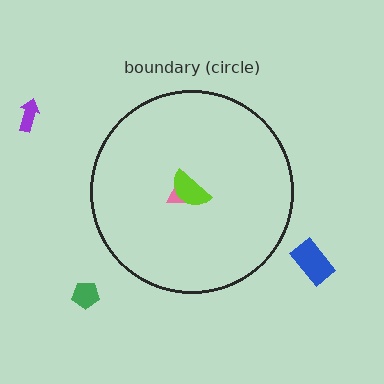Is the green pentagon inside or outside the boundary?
Outside.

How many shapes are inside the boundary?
2 inside, 3 outside.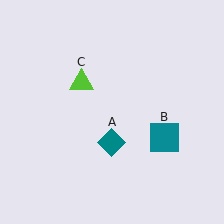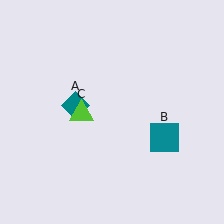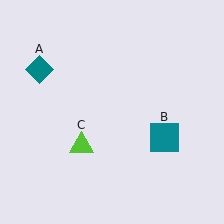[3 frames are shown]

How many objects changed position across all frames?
2 objects changed position: teal diamond (object A), lime triangle (object C).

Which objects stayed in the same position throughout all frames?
Teal square (object B) remained stationary.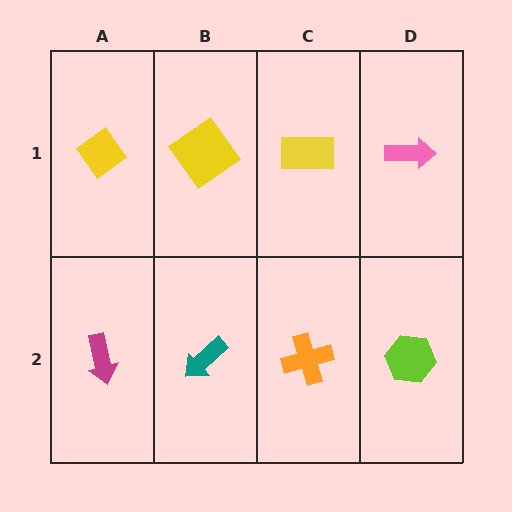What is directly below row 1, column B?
A teal arrow.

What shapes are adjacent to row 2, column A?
A yellow diamond (row 1, column A), a teal arrow (row 2, column B).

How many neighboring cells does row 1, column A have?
2.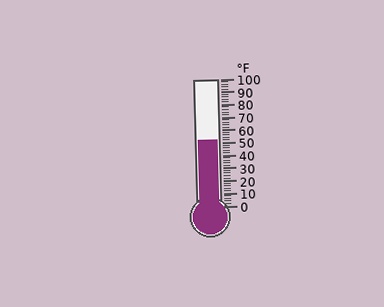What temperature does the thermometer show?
The thermometer shows approximately 52°F.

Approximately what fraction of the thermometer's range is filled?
The thermometer is filled to approximately 50% of its range.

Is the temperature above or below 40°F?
The temperature is above 40°F.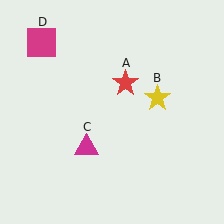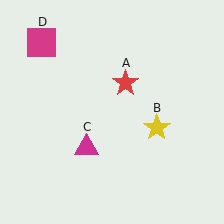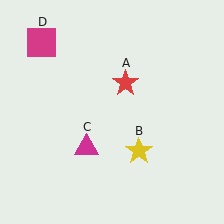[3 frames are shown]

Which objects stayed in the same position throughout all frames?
Red star (object A) and magenta triangle (object C) and magenta square (object D) remained stationary.